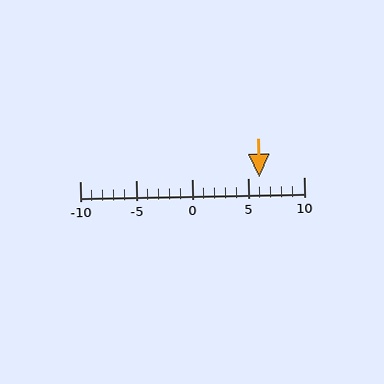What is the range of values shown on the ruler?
The ruler shows values from -10 to 10.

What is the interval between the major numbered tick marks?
The major tick marks are spaced 5 units apart.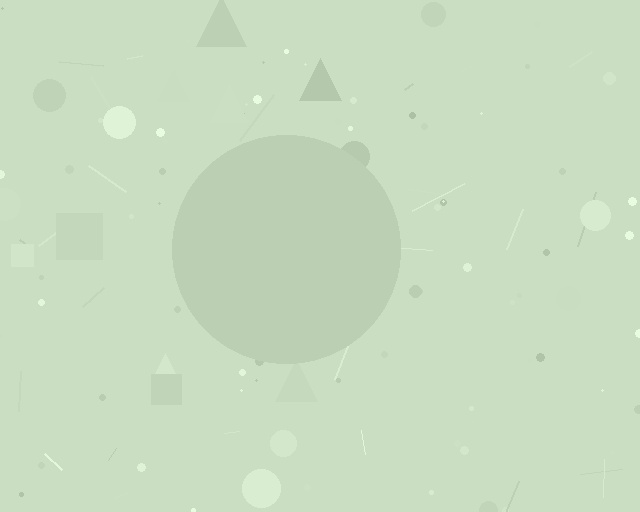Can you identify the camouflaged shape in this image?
The camouflaged shape is a circle.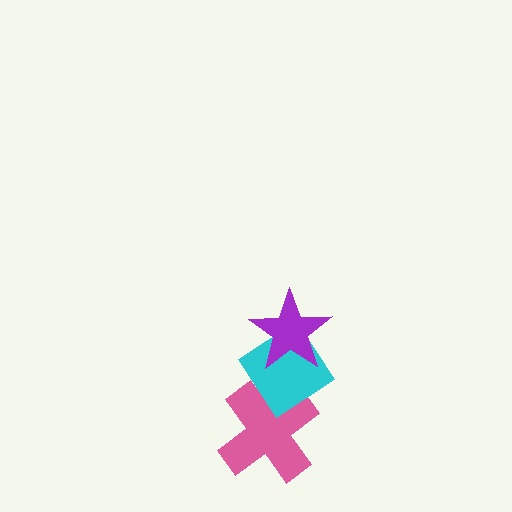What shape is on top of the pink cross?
The cyan diamond is on top of the pink cross.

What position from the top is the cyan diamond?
The cyan diamond is 2nd from the top.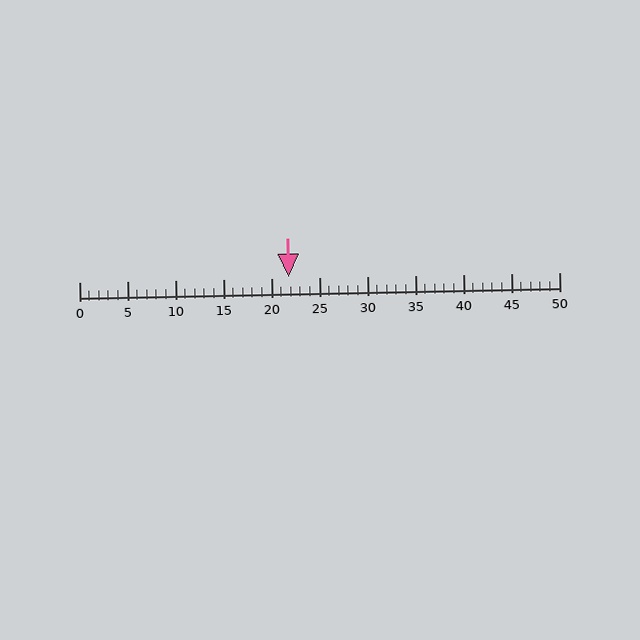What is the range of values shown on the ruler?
The ruler shows values from 0 to 50.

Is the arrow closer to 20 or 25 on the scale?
The arrow is closer to 20.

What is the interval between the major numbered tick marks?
The major tick marks are spaced 5 units apart.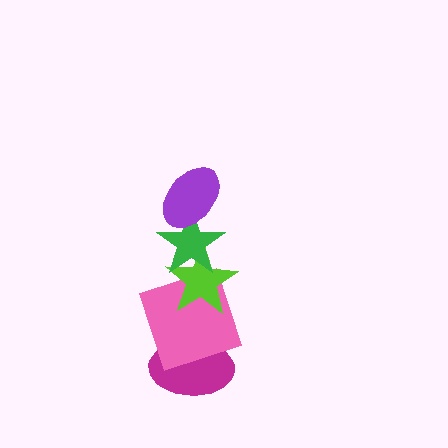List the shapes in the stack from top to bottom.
From top to bottom: the purple ellipse, the green star, the lime star, the pink square, the magenta ellipse.